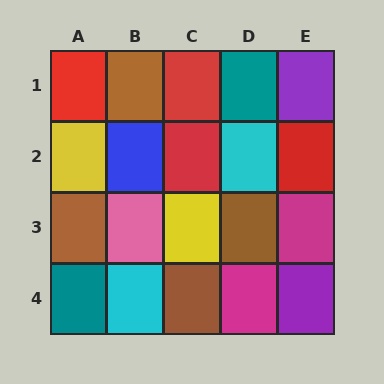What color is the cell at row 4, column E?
Purple.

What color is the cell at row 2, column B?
Blue.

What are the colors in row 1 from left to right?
Red, brown, red, teal, purple.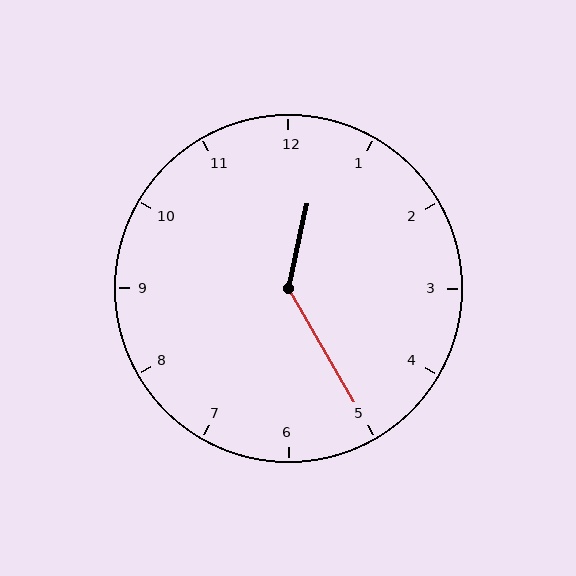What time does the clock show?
12:25.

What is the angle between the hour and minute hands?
Approximately 138 degrees.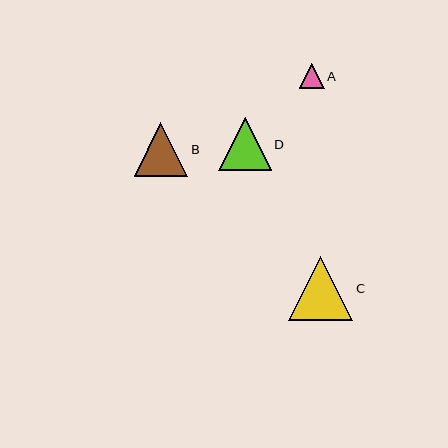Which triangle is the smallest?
Triangle A is the smallest with a size of approximately 25 pixels.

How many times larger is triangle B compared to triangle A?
Triangle B is approximately 2.1 times the size of triangle A.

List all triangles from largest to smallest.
From largest to smallest: C, B, D, A.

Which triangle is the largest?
Triangle C is the largest with a size of approximately 64 pixels.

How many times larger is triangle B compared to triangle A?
Triangle B is approximately 2.1 times the size of triangle A.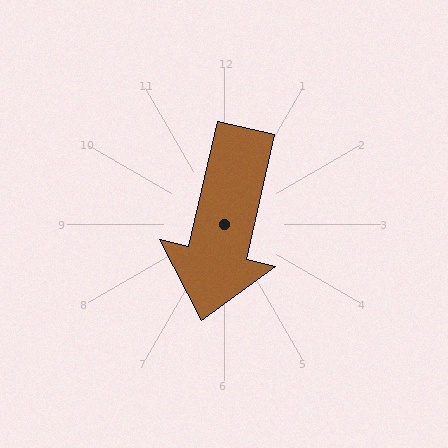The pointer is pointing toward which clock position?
Roughly 6 o'clock.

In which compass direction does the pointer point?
South.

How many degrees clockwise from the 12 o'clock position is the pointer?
Approximately 193 degrees.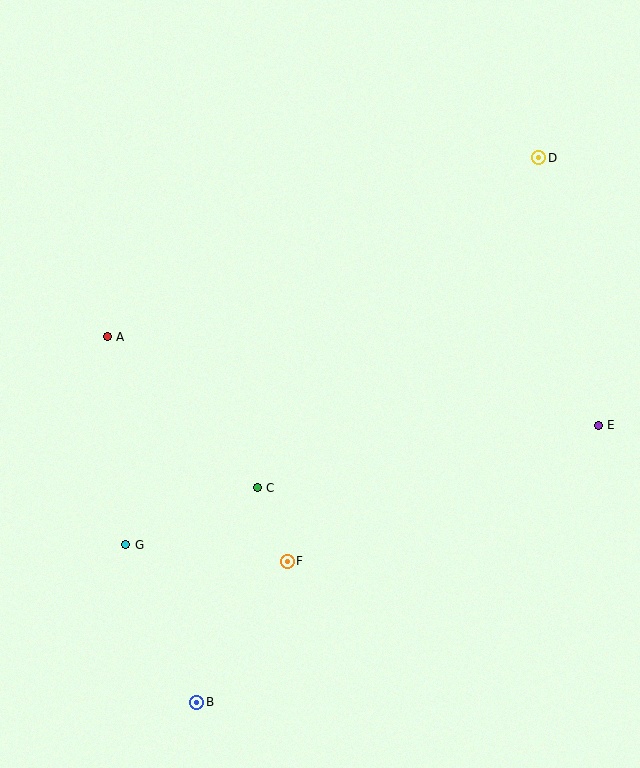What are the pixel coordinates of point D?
Point D is at (539, 158).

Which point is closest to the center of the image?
Point C at (257, 488) is closest to the center.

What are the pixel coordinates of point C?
Point C is at (257, 488).